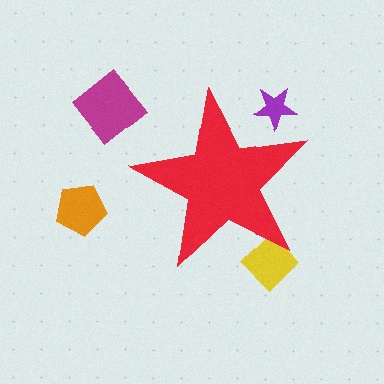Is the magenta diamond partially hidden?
No, the magenta diamond is fully visible.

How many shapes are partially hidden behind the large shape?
2 shapes are partially hidden.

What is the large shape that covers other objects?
A red star.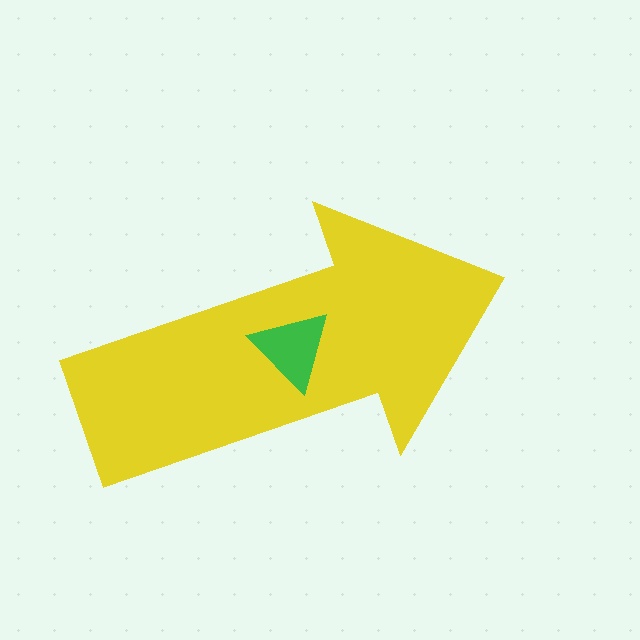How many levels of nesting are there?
2.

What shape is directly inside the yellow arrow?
The green triangle.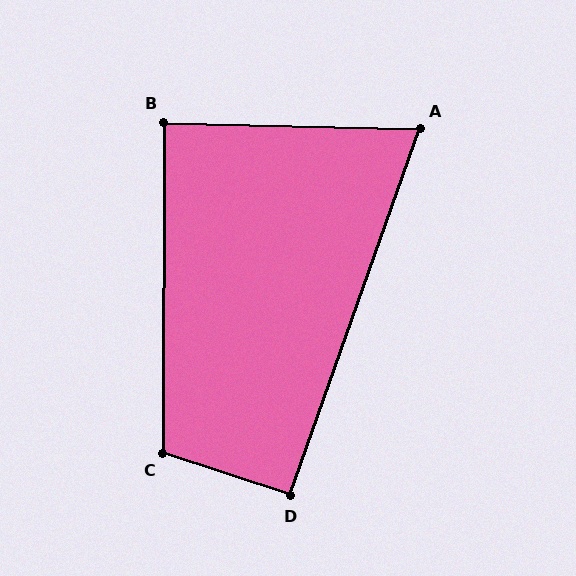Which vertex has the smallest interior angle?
A, at approximately 72 degrees.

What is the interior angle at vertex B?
Approximately 89 degrees (approximately right).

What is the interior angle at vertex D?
Approximately 91 degrees (approximately right).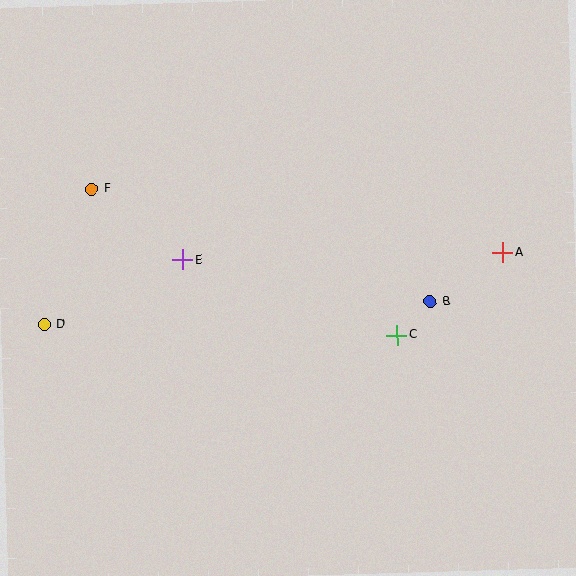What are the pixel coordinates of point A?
Point A is at (503, 253).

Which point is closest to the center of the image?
Point E at (183, 260) is closest to the center.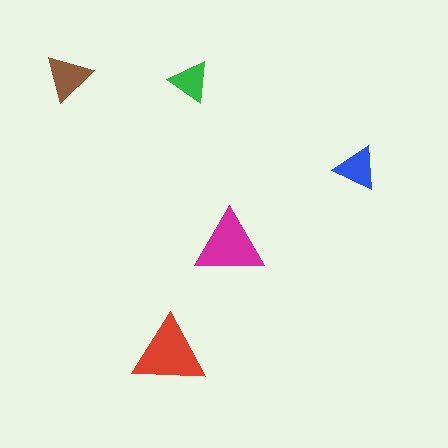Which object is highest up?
The brown triangle is topmost.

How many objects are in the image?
There are 5 objects in the image.